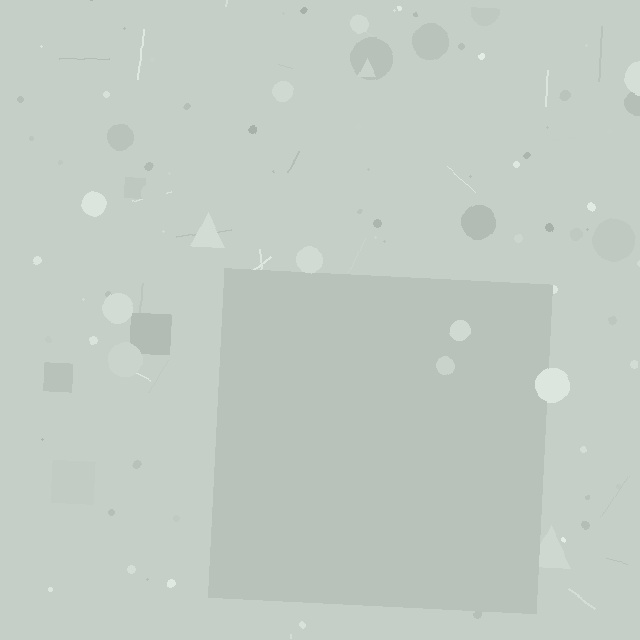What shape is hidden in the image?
A square is hidden in the image.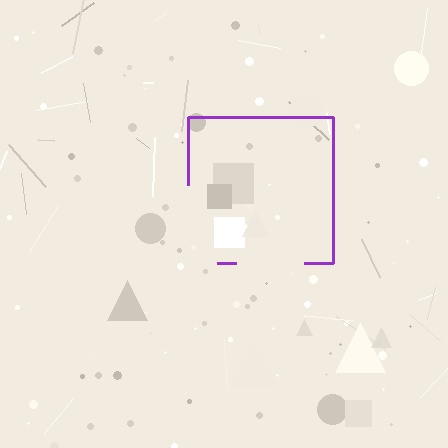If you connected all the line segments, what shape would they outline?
They would outline a square.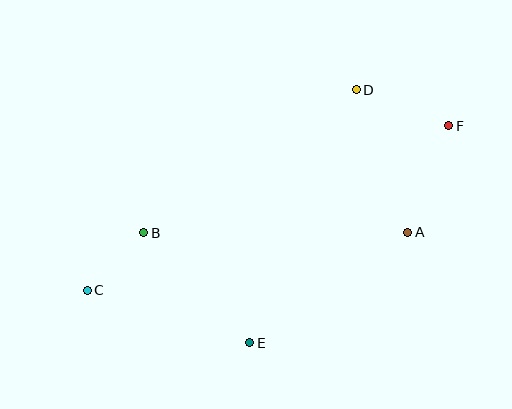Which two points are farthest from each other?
Points C and F are farthest from each other.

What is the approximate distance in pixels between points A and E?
The distance between A and E is approximately 193 pixels.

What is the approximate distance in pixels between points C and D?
The distance between C and D is approximately 335 pixels.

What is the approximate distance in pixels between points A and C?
The distance between A and C is approximately 326 pixels.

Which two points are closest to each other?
Points B and C are closest to each other.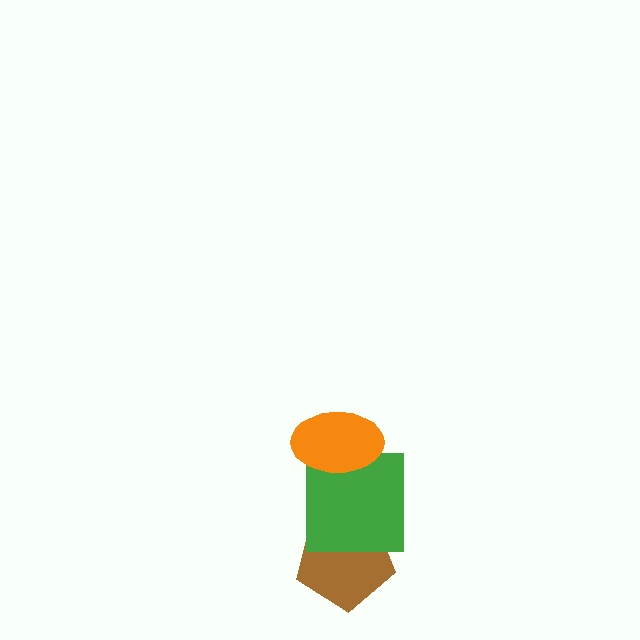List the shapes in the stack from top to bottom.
From top to bottom: the orange ellipse, the green square, the brown pentagon.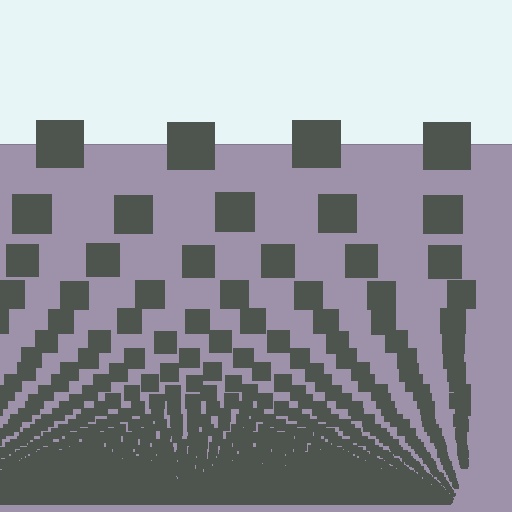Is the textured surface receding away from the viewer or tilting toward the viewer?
The surface appears to tilt toward the viewer. Texture elements get larger and sparser toward the top.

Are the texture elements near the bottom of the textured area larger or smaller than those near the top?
Smaller. The gradient is inverted — elements near the bottom are smaller and denser.